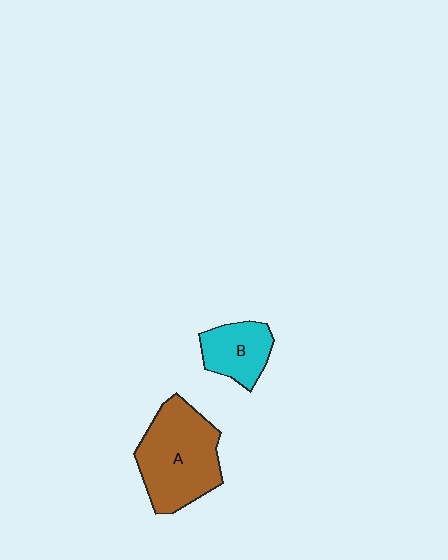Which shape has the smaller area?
Shape B (cyan).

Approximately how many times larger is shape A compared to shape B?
Approximately 2.0 times.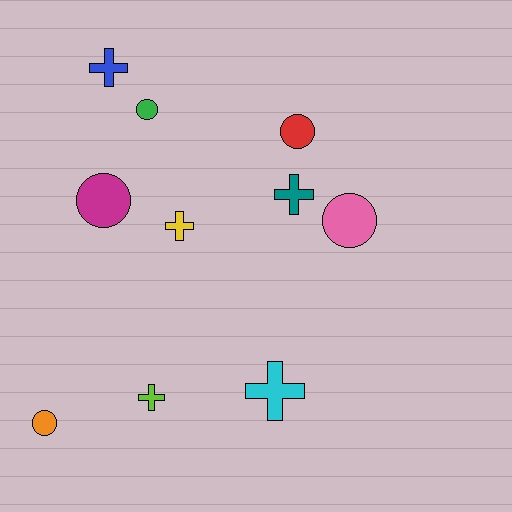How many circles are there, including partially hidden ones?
There are 5 circles.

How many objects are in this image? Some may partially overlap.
There are 10 objects.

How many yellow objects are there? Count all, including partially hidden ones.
There is 1 yellow object.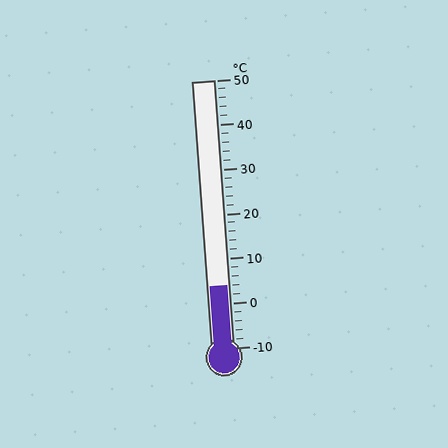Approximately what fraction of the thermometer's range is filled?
The thermometer is filled to approximately 25% of its range.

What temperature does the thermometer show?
The thermometer shows approximately 4°C.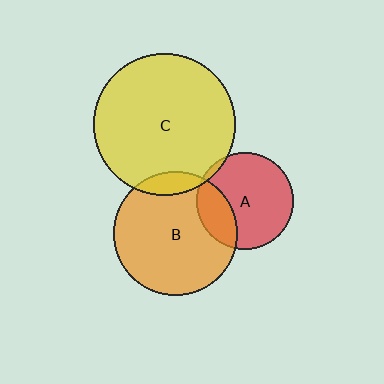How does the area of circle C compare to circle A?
Approximately 2.1 times.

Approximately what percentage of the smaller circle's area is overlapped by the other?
Approximately 5%.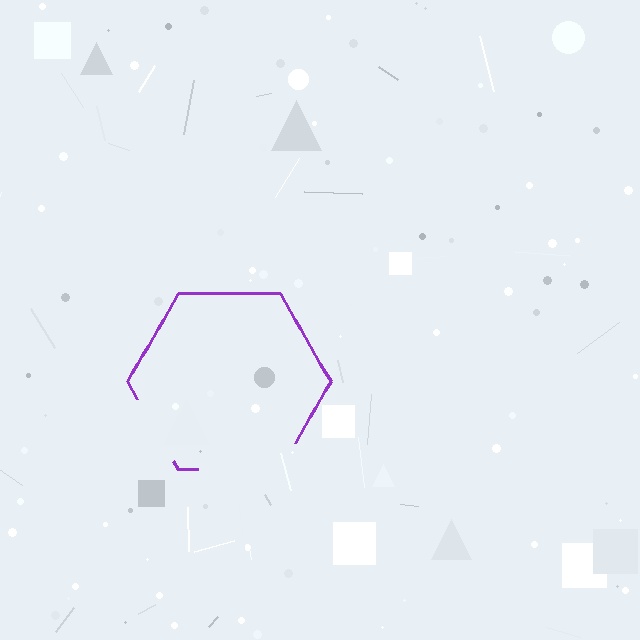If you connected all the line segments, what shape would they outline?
They would outline a hexagon.